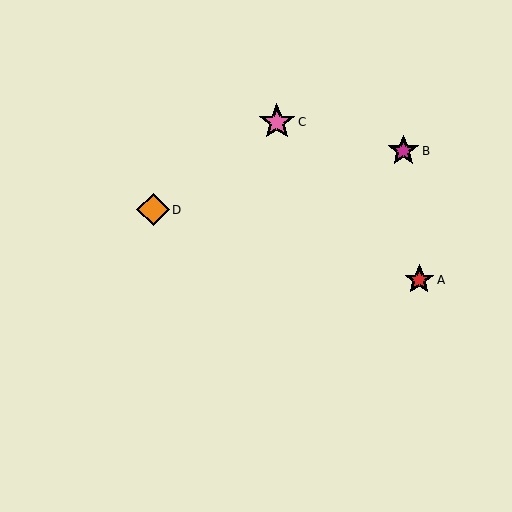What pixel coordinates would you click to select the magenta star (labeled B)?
Click at (403, 151) to select the magenta star B.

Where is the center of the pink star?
The center of the pink star is at (277, 122).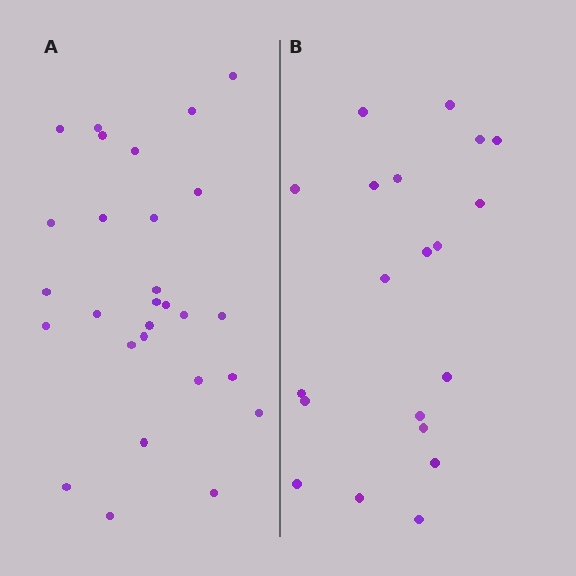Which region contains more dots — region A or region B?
Region A (the left region) has more dots.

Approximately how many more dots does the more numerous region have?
Region A has roughly 8 or so more dots than region B.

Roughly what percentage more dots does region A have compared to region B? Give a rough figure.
About 40% more.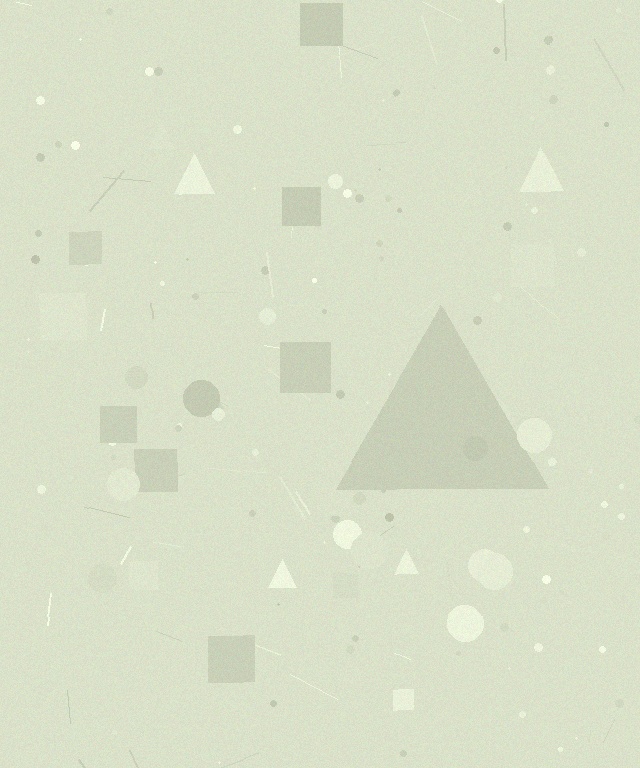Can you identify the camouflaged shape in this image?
The camouflaged shape is a triangle.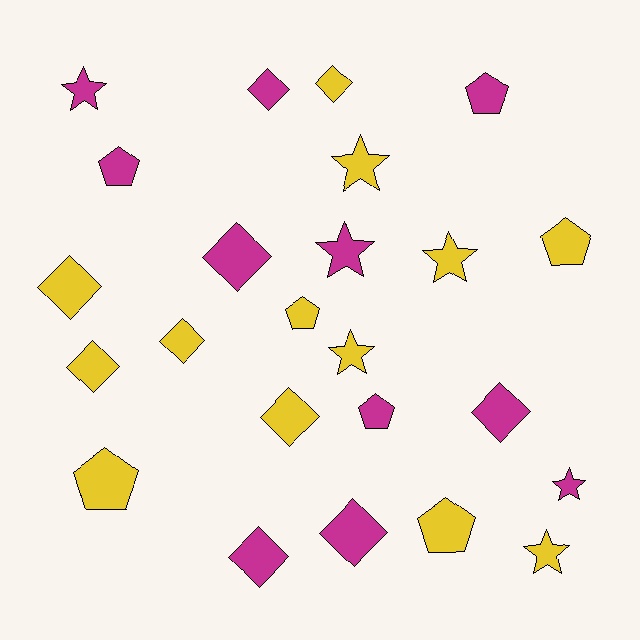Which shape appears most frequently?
Diamond, with 10 objects.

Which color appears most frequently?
Yellow, with 13 objects.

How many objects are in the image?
There are 24 objects.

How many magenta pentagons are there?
There are 3 magenta pentagons.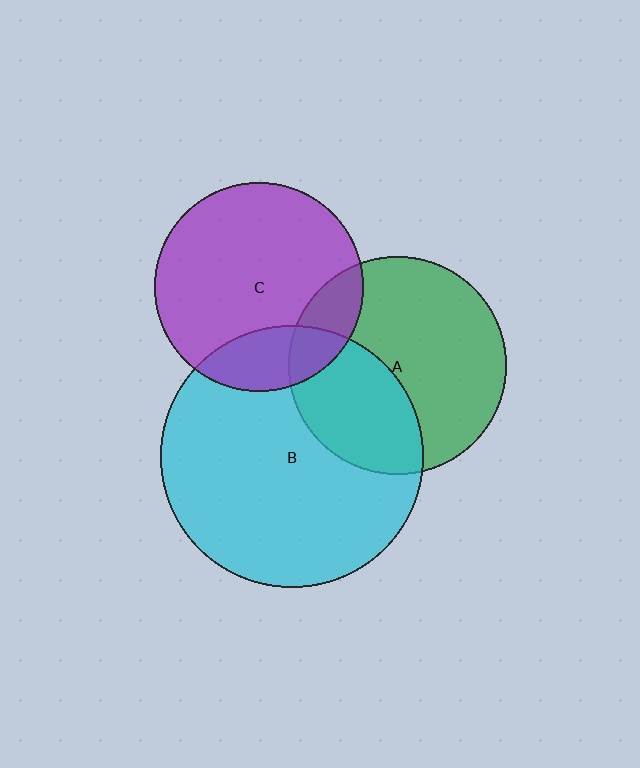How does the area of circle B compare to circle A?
Approximately 1.5 times.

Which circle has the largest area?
Circle B (cyan).